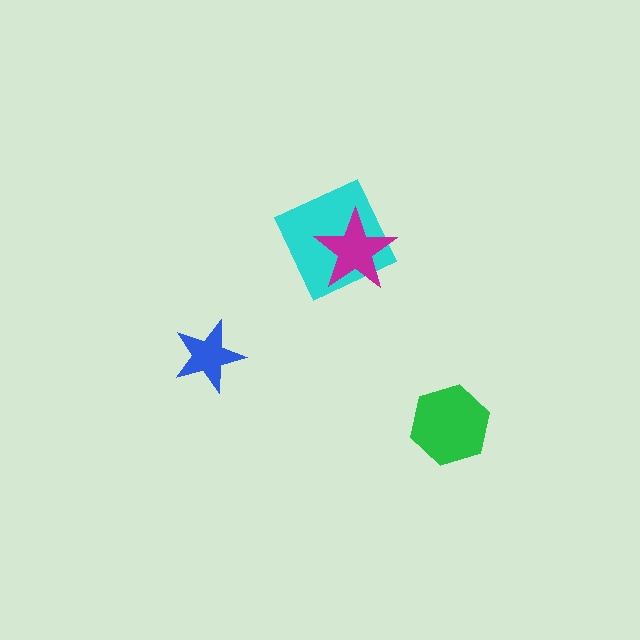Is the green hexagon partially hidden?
No, no other shape covers it.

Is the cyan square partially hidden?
Yes, it is partially covered by another shape.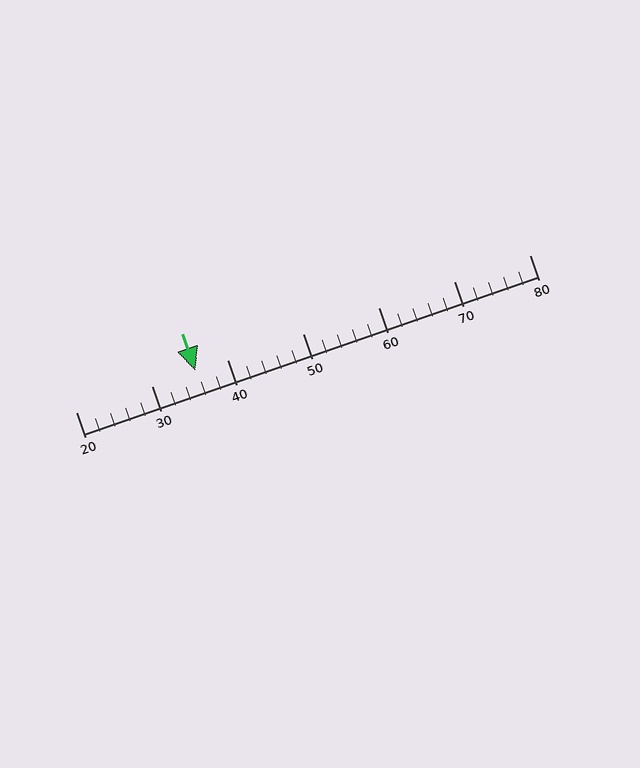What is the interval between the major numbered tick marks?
The major tick marks are spaced 10 units apart.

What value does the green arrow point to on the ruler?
The green arrow points to approximately 36.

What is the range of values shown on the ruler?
The ruler shows values from 20 to 80.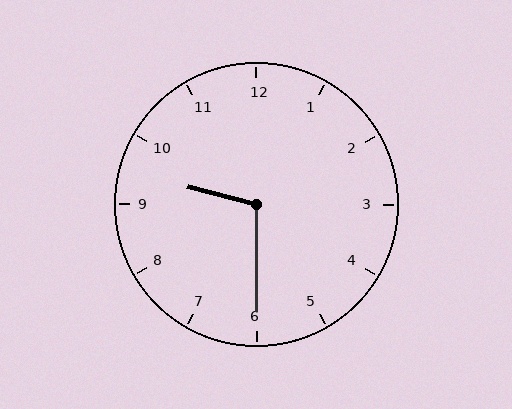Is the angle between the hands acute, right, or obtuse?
It is obtuse.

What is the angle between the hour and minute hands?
Approximately 105 degrees.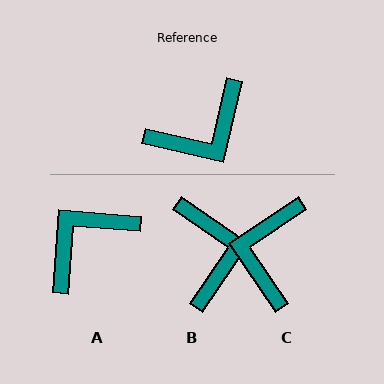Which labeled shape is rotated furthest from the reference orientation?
A, about 171 degrees away.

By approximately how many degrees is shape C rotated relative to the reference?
Approximately 133 degrees clockwise.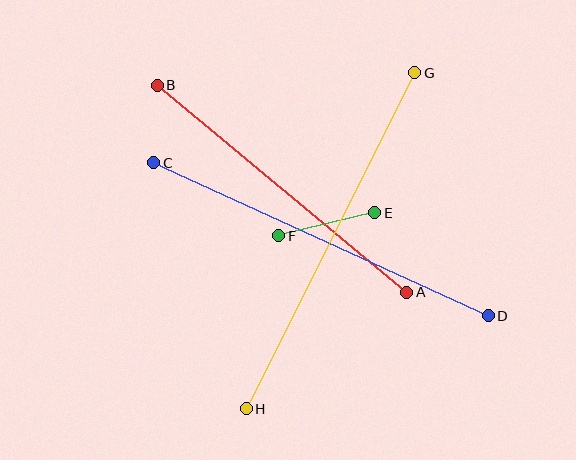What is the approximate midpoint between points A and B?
The midpoint is at approximately (282, 189) pixels.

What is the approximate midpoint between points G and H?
The midpoint is at approximately (331, 241) pixels.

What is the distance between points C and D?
The distance is approximately 368 pixels.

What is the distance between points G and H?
The distance is approximately 376 pixels.